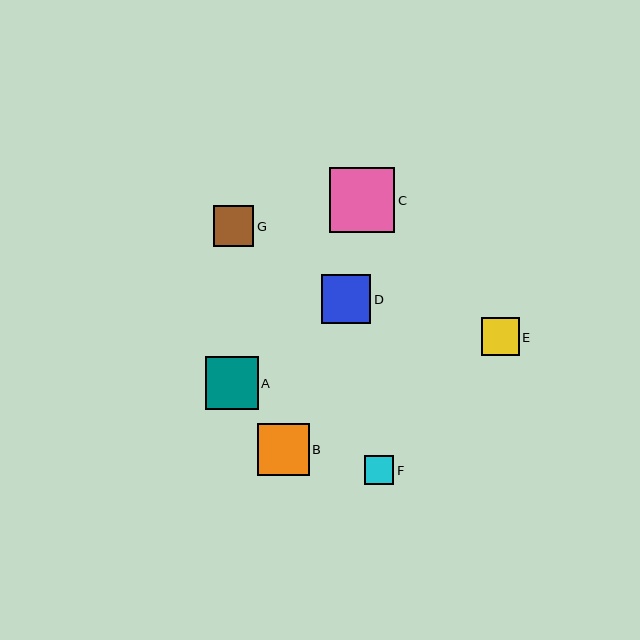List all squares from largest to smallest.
From largest to smallest: C, A, B, D, G, E, F.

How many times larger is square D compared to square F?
Square D is approximately 1.7 times the size of square F.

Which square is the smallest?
Square F is the smallest with a size of approximately 29 pixels.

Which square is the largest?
Square C is the largest with a size of approximately 65 pixels.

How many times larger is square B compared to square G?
Square B is approximately 1.3 times the size of square G.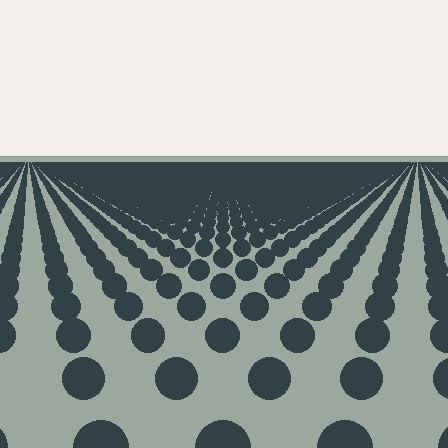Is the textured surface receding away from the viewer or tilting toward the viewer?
The surface is receding away from the viewer. Texture elements get smaller and denser toward the top.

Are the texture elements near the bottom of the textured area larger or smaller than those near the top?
Larger. Near the bottom, elements are closer to the viewer and appear at a bigger on-screen size.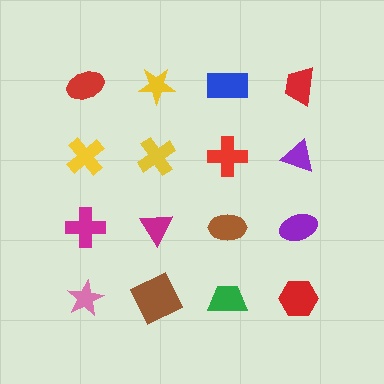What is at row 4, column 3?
A green trapezoid.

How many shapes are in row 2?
4 shapes.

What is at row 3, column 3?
A brown ellipse.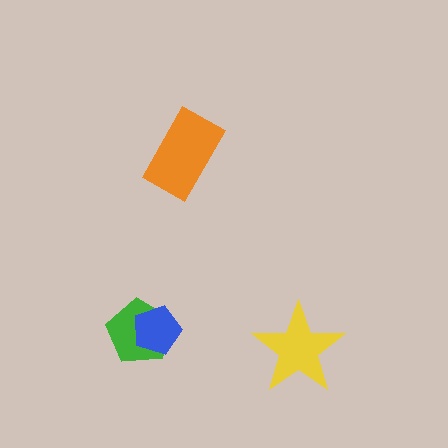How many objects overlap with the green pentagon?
1 object overlaps with the green pentagon.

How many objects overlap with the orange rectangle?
0 objects overlap with the orange rectangle.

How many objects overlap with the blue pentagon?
1 object overlaps with the blue pentagon.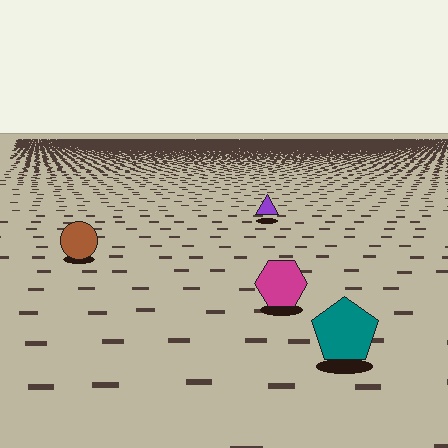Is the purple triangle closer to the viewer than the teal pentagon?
No. The teal pentagon is closer — you can tell from the texture gradient: the ground texture is coarser near it.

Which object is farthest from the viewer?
The purple triangle is farthest from the viewer. It appears smaller and the ground texture around it is denser.